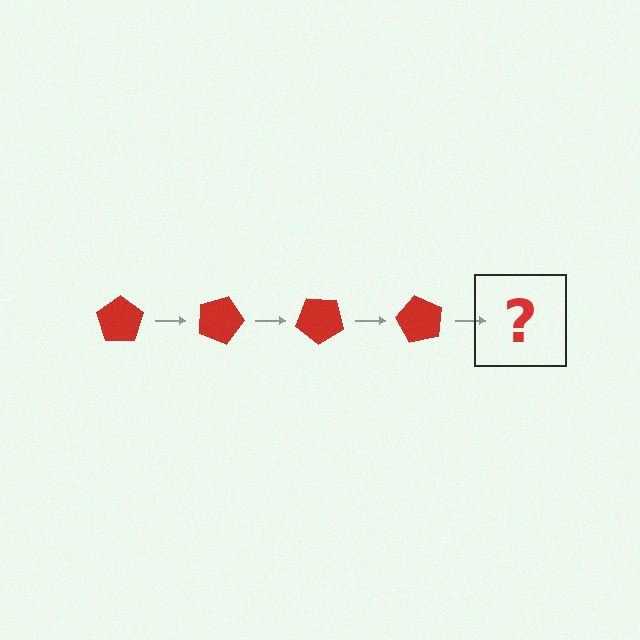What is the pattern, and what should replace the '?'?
The pattern is that the pentagon rotates 20 degrees each step. The '?' should be a red pentagon rotated 80 degrees.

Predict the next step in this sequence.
The next step is a red pentagon rotated 80 degrees.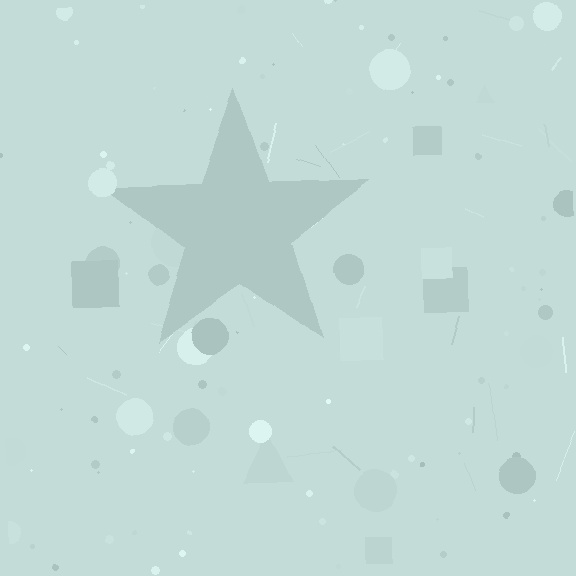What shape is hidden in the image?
A star is hidden in the image.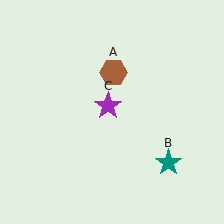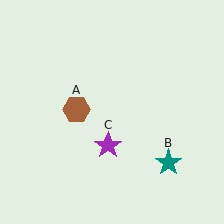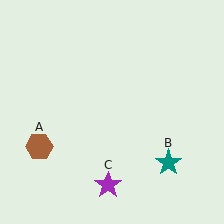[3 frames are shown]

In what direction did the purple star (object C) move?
The purple star (object C) moved down.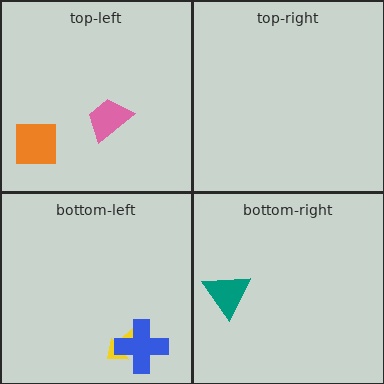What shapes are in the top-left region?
The orange square, the pink trapezoid.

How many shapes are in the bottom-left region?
2.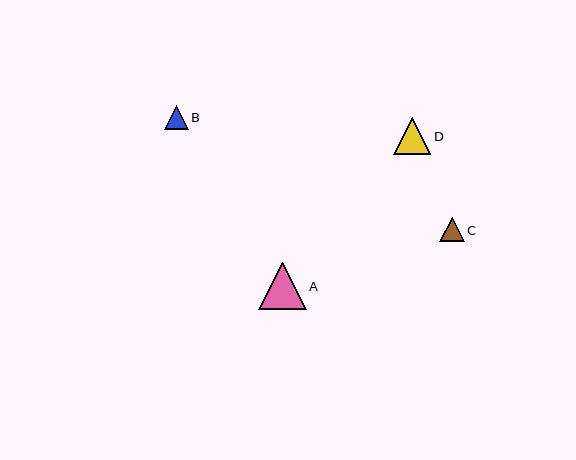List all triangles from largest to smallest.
From largest to smallest: A, D, C, B.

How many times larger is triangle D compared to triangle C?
Triangle D is approximately 1.5 times the size of triangle C.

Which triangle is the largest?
Triangle A is the largest with a size of approximately 48 pixels.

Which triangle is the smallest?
Triangle B is the smallest with a size of approximately 24 pixels.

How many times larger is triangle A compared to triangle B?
Triangle A is approximately 2.0 times the size of triangle B.